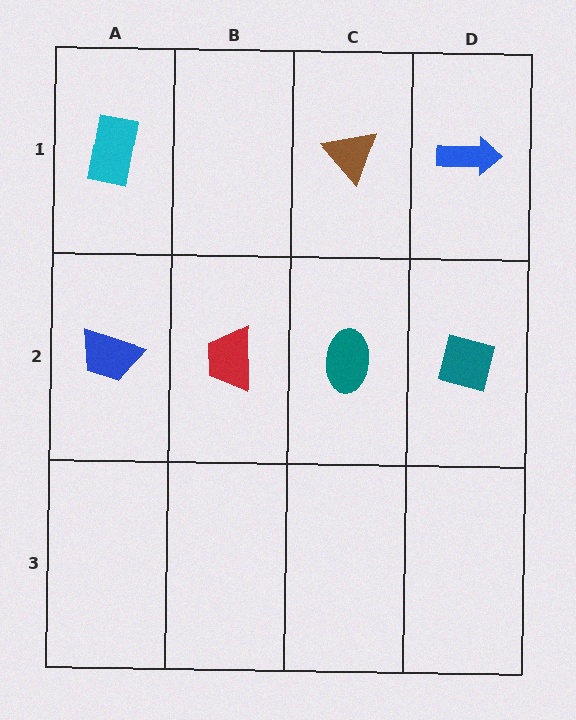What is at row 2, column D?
A teal square.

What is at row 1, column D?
A blue arrow.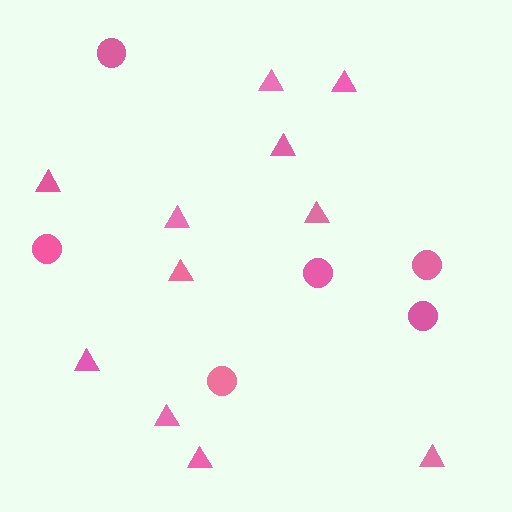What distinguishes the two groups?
There are 2 groups: one group of circles (6) and one group of triangles (11).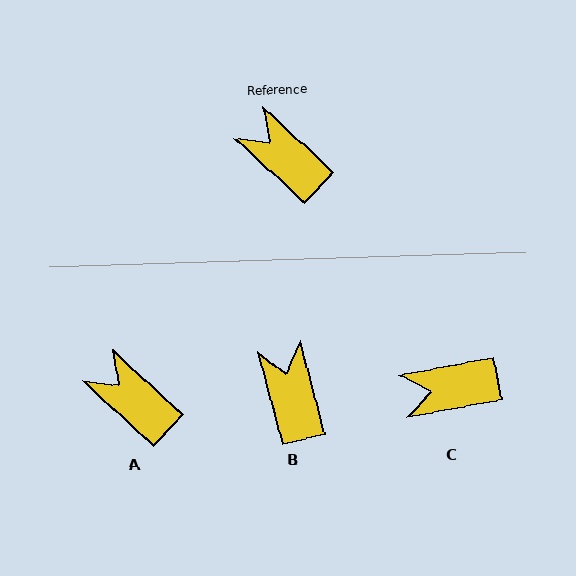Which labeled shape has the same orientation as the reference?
A.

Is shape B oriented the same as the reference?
No, it is off by about 32 degrees.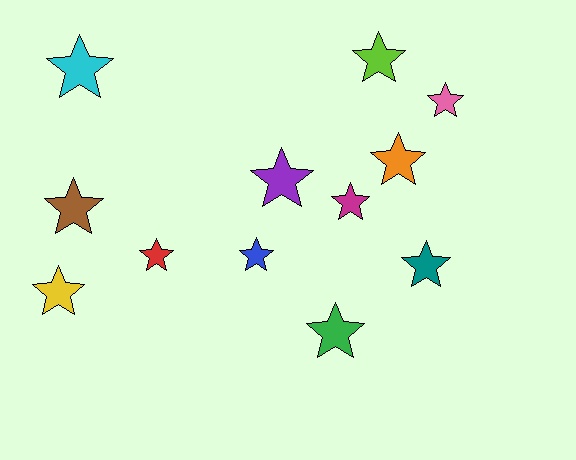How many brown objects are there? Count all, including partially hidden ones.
There is 1 brown object.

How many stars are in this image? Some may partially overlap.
There are 12 stars.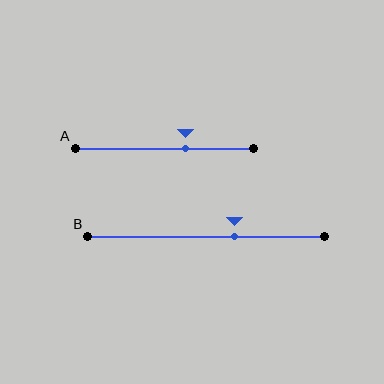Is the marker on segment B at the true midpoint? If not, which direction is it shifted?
No, the marker on segment B is shifted to the right by about 12% of the segment length.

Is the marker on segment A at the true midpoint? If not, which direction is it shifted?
No, the marker on segment A is shifted to the right by about 12% of the segment length.